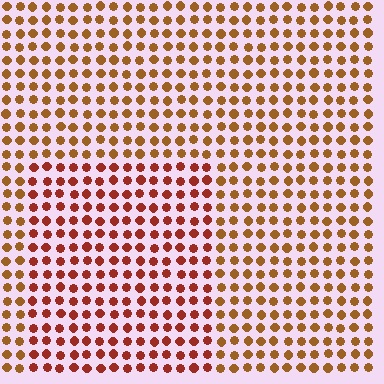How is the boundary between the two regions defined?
The boundary is defined purely by a slight shift in hue (about 27 degrees). Spacing, size, and orientation are identical on both sides.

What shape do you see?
I see a rectangle.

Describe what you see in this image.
The image is filled with small brown elements in a uniform arrangement. A rectangle-shaped region is visible where the elements are tinted to a slightly different hue, forming a subtle color boundary.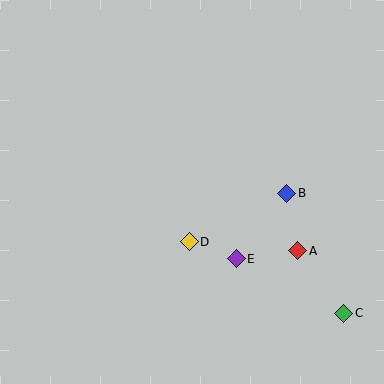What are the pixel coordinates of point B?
Point B is at (287, 193).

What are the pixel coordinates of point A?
Point A is at (298, 251).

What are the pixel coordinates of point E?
Point E is at (236, 259).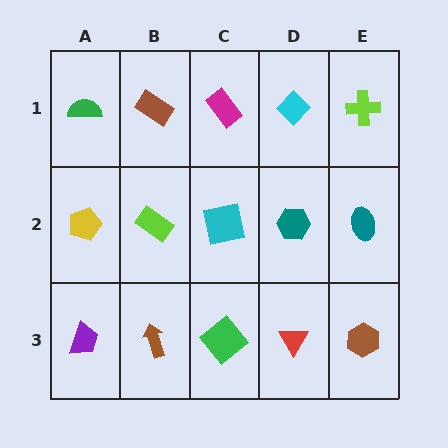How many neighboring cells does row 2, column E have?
3.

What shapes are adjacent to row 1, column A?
A yellow pentagon (row 2, column A), a brown rectangle (row 1, column B).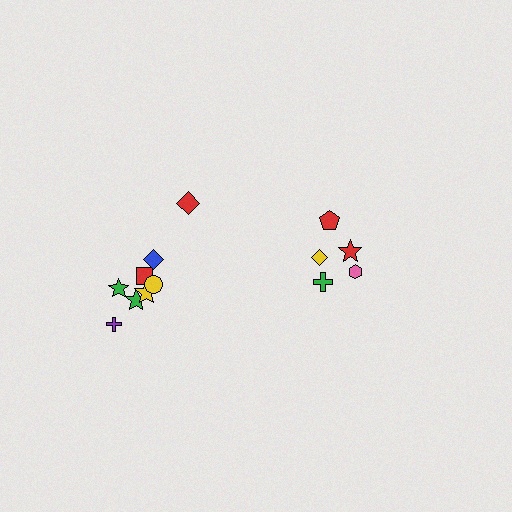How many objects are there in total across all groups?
There are 13 objects.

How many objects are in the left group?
There are 8 objects.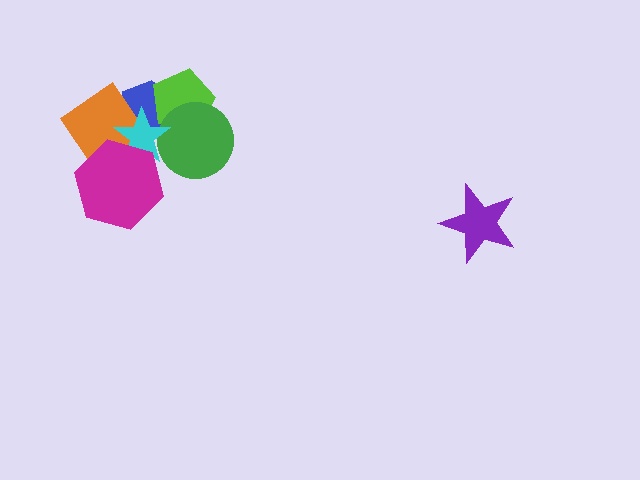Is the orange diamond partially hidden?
Yes, it is partially covered by another shape.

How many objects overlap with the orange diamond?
3 objects overlap with the orange diamond.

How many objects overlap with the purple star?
0 objects overlap with the purple star.